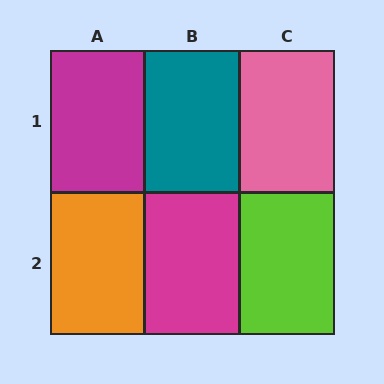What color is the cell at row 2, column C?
Lime.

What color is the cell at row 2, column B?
Magenta.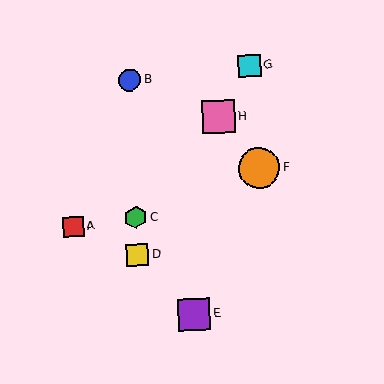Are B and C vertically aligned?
Yes, both are at x≈130.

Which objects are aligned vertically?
Objects B, C, D are aligned vertically.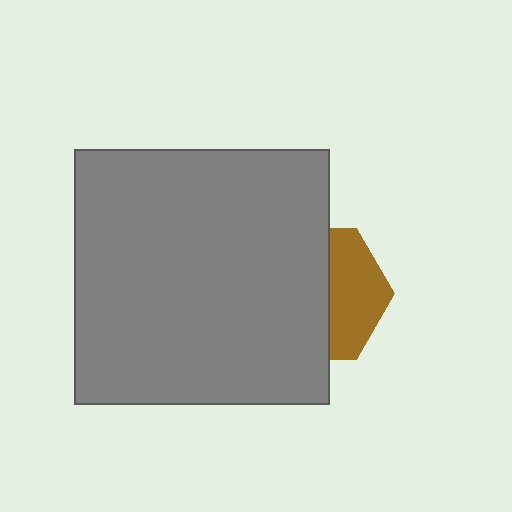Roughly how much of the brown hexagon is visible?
A small part of it is visible (roughly 41%).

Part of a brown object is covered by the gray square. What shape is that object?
It is a hexagon.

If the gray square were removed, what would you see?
You would see the complete brown hexagon.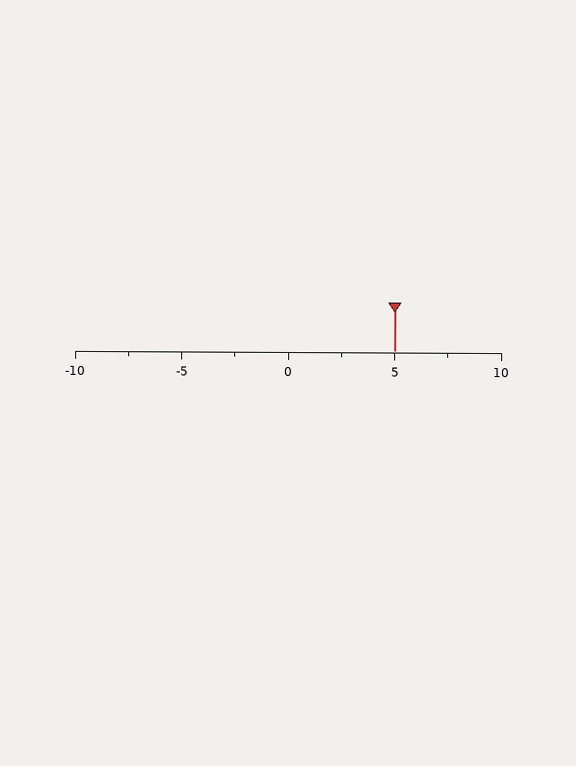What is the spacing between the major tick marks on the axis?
The major ticks are spaced 5 apart.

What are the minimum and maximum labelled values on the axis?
The axis runs from -10 to 10.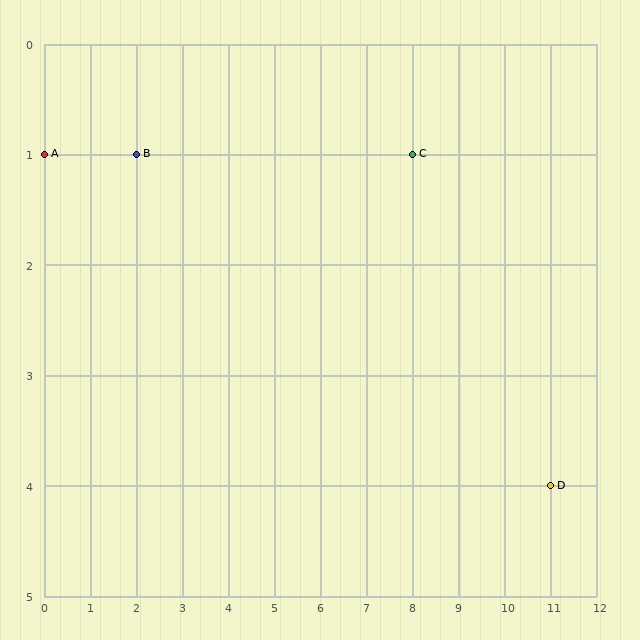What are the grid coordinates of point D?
Point D is at grid coordinates (11, 4).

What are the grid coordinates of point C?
Point C is at grid coordinates (8, 1).